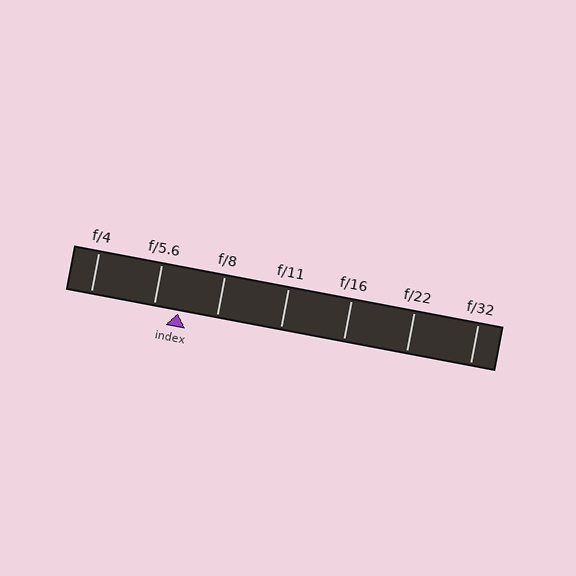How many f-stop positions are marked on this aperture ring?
There are 7 f-stop positions marked.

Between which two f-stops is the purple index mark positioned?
The index mark is between f/5.6 and f/8.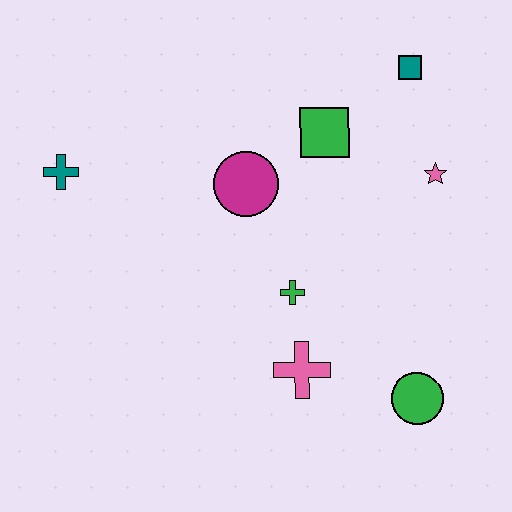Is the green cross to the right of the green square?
No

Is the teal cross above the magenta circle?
Yes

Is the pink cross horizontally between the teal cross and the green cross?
No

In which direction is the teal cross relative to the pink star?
The teal cross is to the left of the pink star.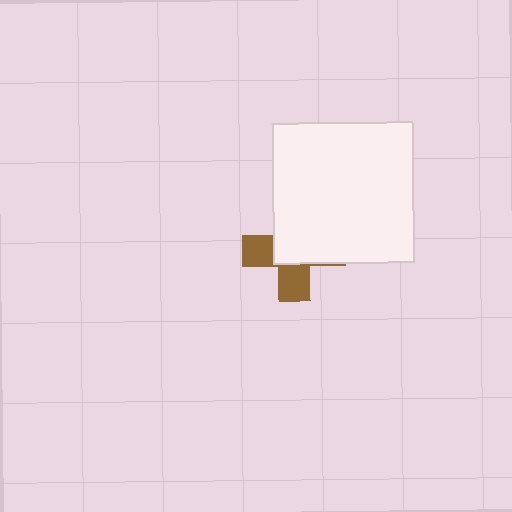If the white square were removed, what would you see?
You would see the complete brown cross.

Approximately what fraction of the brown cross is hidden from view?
Roughly 59% of the brown cross is hidden behind the white square.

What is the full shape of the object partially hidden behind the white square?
The partially hidden object is a brown cross.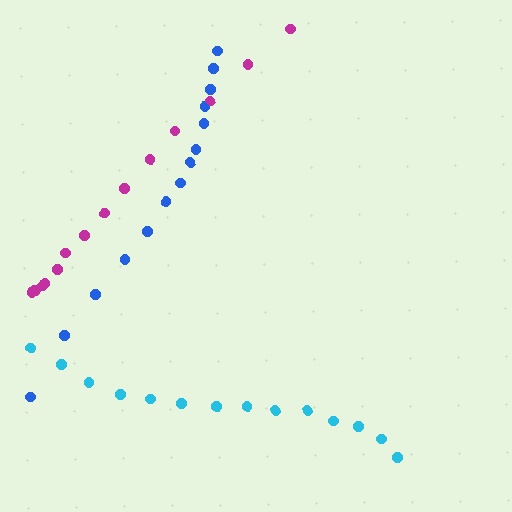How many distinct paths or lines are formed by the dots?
There are 3 distinct paths.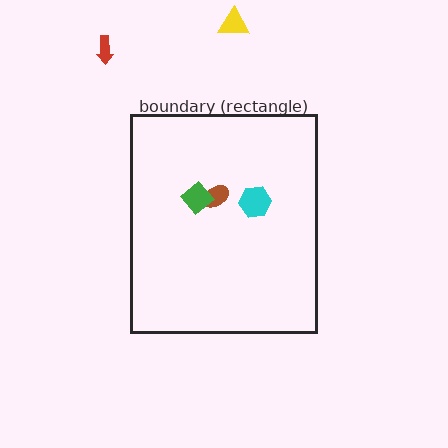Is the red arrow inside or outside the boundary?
Outside.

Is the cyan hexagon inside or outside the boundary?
Inside.